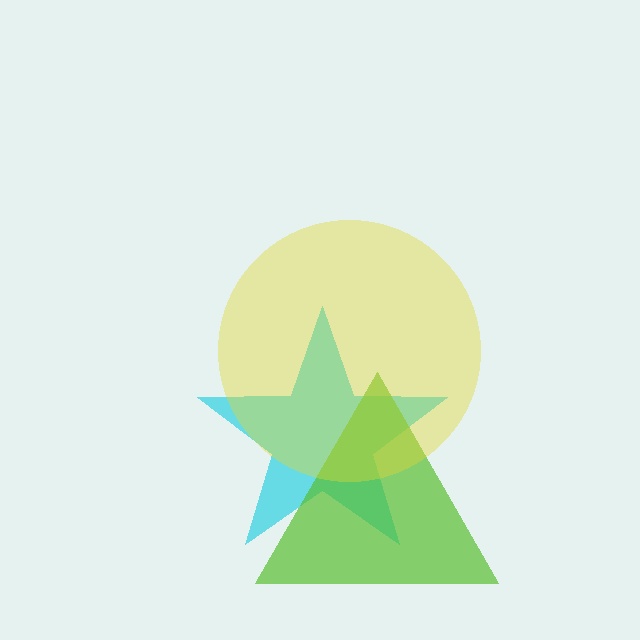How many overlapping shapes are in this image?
There are 3 overlapping shapes in the image.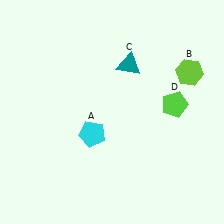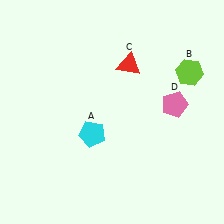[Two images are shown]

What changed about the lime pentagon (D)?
In Image 1, D is lime. In Image 2, it changed to pink.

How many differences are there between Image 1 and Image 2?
There are 2 differences between the two images.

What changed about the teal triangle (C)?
In Image 1, C is teal. In Image 2, it changed to red.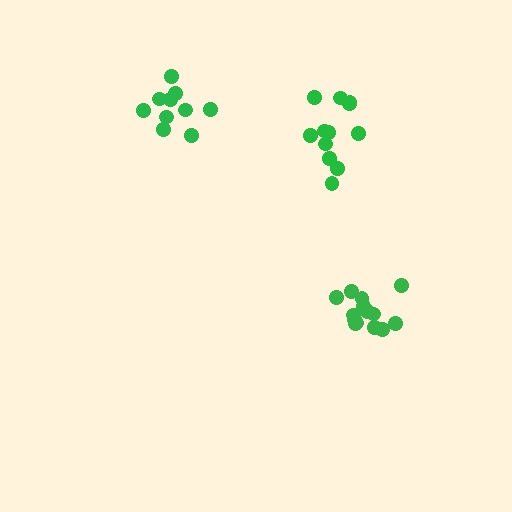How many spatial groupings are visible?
There are 3 spatial groupings.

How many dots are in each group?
Group 1: 10 dots, Group 2: 14 dots, Group 3: 12 dots (36 total).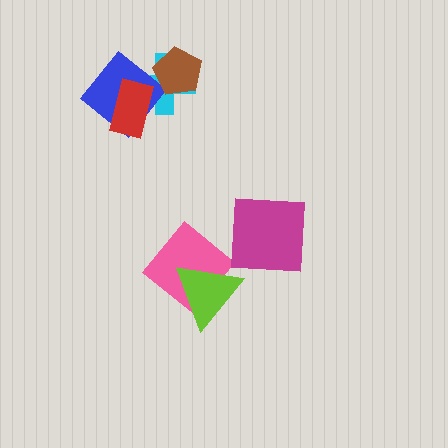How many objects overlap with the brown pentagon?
2 objects overlap with the brown pentagon.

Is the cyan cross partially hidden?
Yes, it is partially covered by another shape.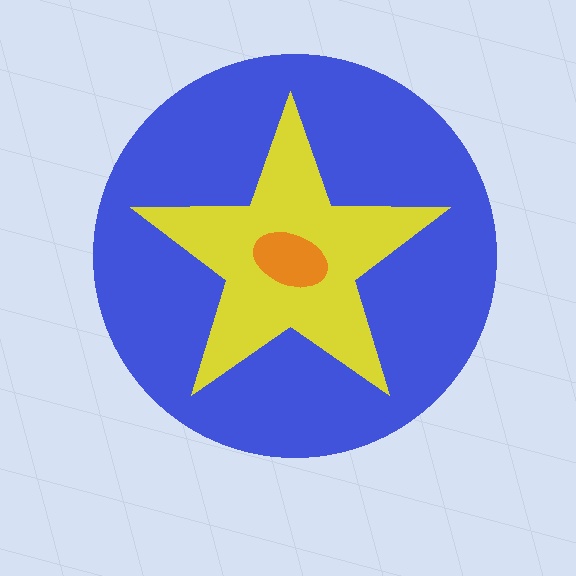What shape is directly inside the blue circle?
The yellow star.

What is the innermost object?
The orange ellipse.